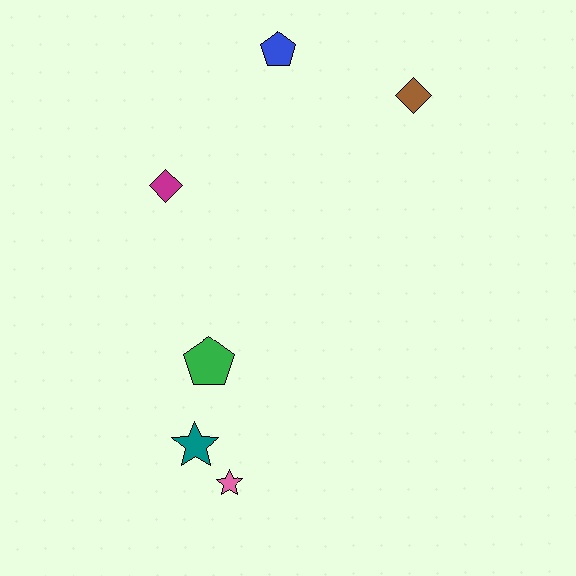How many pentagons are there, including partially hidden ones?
There are 2 pentagons.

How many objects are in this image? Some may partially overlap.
There are 6 objects.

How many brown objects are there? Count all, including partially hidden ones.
There is 1 brown object.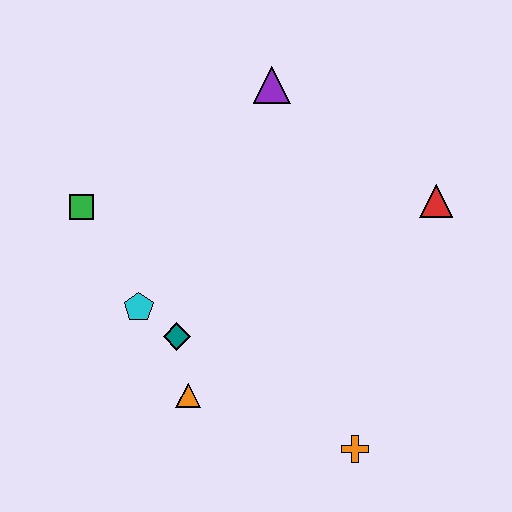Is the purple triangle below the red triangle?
No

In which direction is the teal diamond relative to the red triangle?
The teal diamond is to the left of the red triangle.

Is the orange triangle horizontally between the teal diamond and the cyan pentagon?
No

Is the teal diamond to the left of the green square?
No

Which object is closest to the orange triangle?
The teal diamond is closest to the orange triangle.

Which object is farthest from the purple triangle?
The orange cross is farthest from the purple triangle.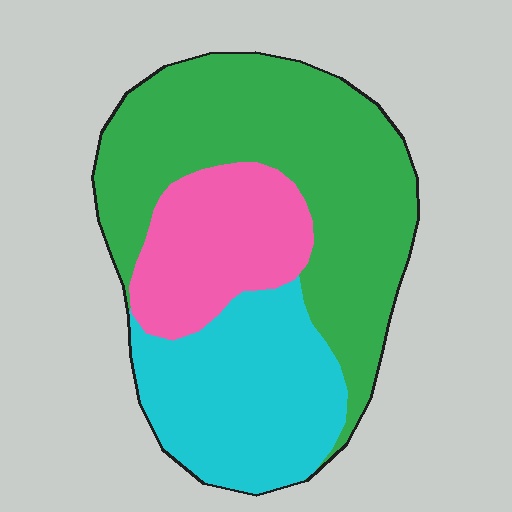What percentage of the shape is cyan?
Cyan takes up between a quarter and a half of the shape.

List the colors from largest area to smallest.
From largest to smallest: green, cyan, pink.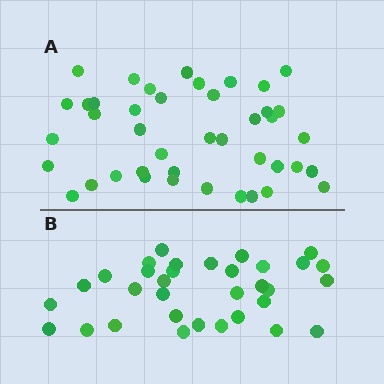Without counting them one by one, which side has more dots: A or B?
Region A (the top region) has more dots.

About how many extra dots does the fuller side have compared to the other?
Region A has roughly 8 or so more dots than region B.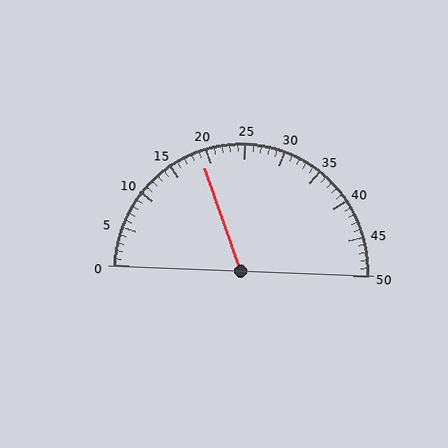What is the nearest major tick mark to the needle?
The nearest major tick mark is 20.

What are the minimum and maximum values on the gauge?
The gauge ranges from 0 to 50.